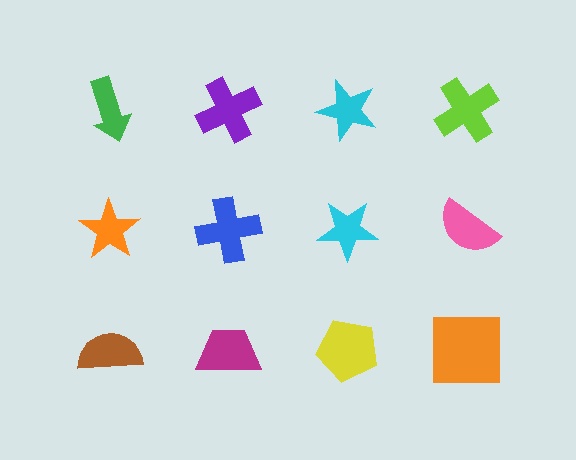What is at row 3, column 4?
An orange square.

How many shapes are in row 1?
4 shapes.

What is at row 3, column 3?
A yellow pentagon.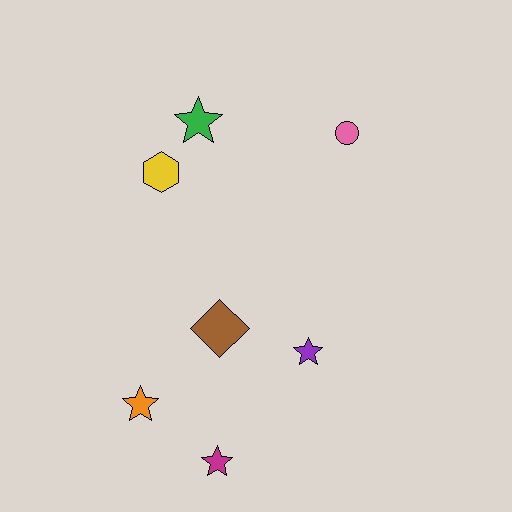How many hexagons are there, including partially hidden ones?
There is 1 hexagon.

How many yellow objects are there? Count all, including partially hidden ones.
There is 1 yellow object.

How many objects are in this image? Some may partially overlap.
There are 7 objects.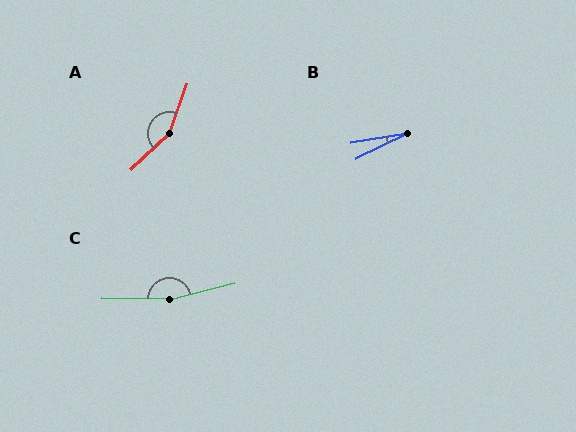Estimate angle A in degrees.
Approximately 153 degrees.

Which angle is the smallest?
B, at approximately 17 degrees.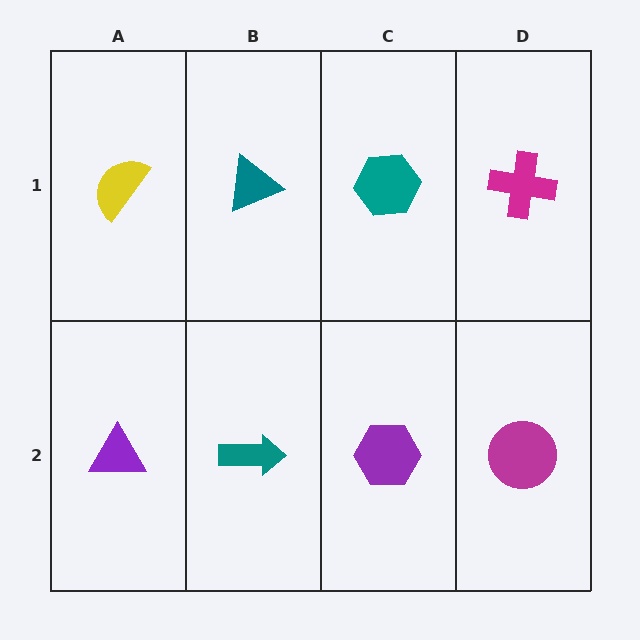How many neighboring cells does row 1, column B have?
3.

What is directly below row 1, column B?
A teal arrow.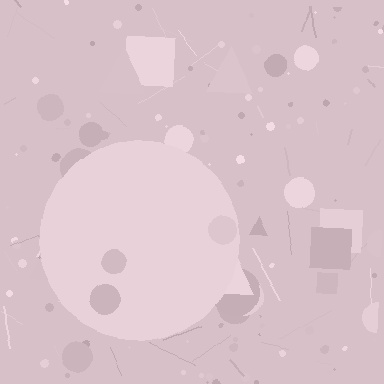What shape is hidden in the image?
A circle is hidden in the image.